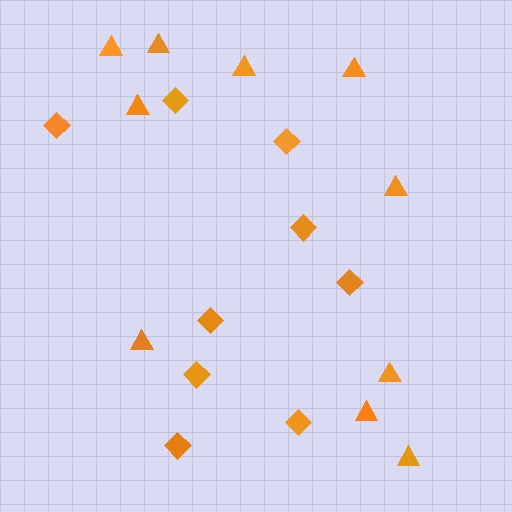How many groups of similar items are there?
There are 2 groups: one group of triangles (10) and one group of diamonds (9).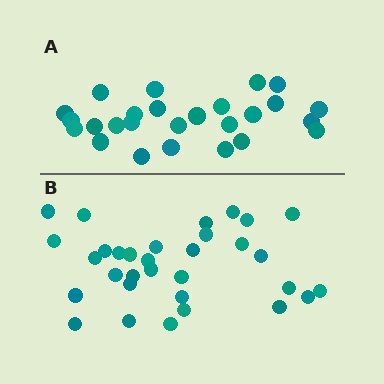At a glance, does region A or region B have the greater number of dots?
Region B (the bottom region) has more dots.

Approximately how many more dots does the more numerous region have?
Region B has about 6 more dots than region A.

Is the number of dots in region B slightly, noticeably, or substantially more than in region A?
Region B has only slightly more — the two regions are fairly close. The ratio is roughly 1.2 to 1.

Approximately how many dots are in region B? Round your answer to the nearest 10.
About 30 dots. (The exact count is 32, which rounds to 30.)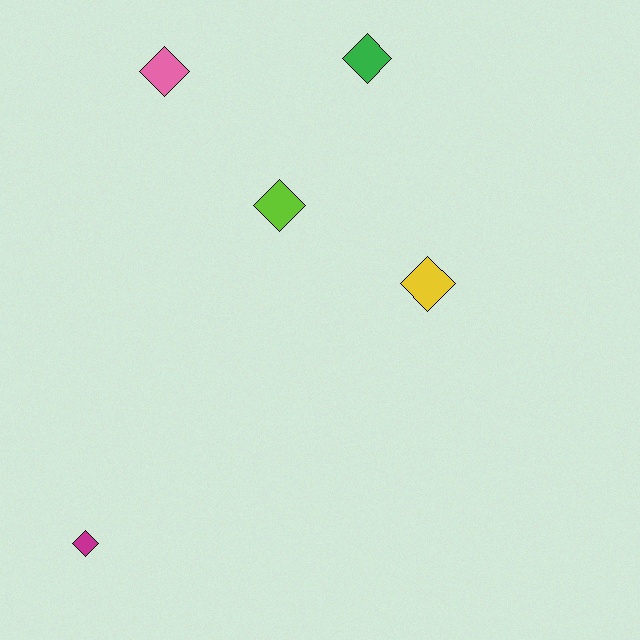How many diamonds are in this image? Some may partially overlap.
There are 5 diamonds.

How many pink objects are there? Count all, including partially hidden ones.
There is 1 pink object.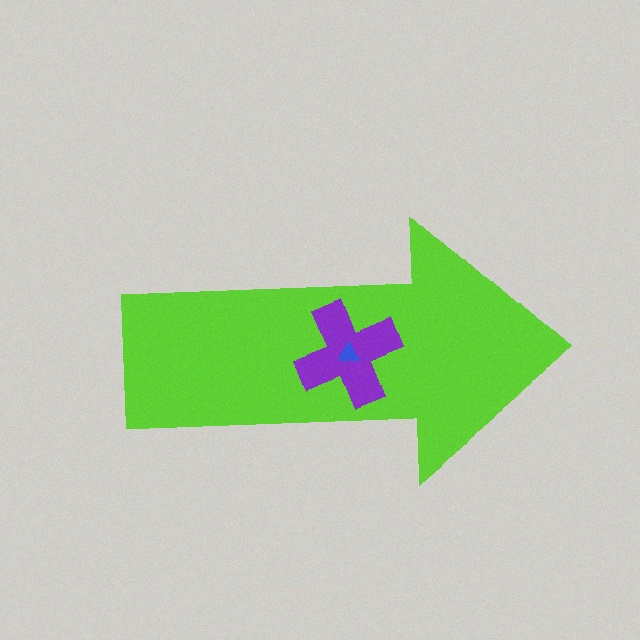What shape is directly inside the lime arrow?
The purple cross.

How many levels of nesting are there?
3.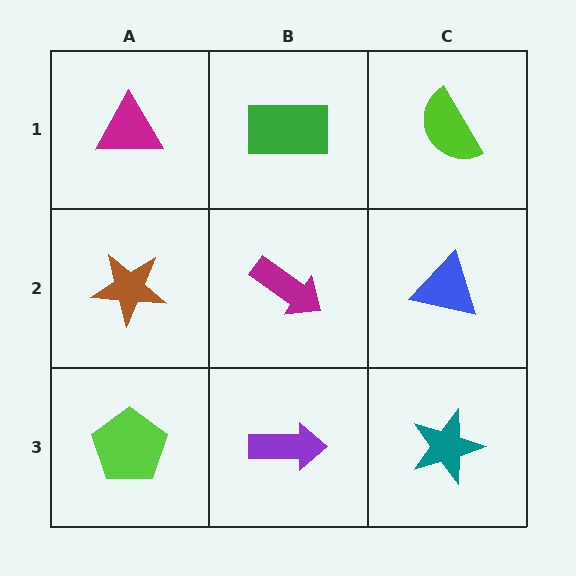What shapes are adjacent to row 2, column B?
A green rectangle (row 1, column B), a purple arrow (row 3, column B), a brown star (row 2, column A), a blue triangle (row 2, column C).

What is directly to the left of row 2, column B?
A brown star.